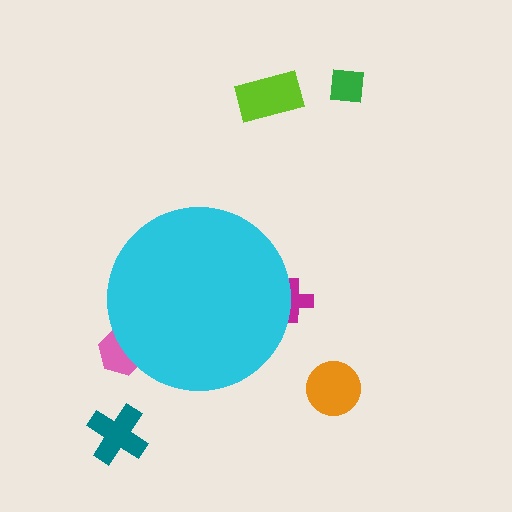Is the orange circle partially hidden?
No, the orange circle is fully visible.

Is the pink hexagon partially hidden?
Yes, the pink hexagon is partially hidden behind the cyan circle.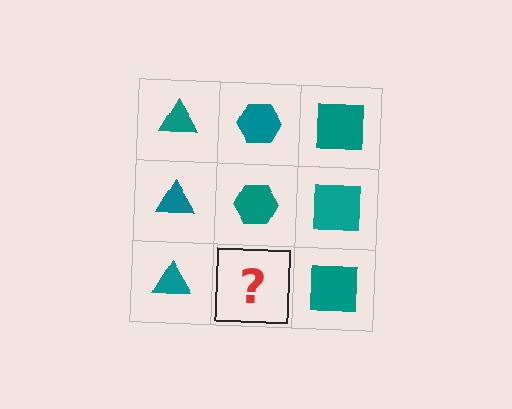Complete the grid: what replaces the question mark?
The question mark should be replaced with a teal hexagon.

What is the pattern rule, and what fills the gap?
The rule is that each column has a consistent shape. The gap should be filled with a teal hexagon.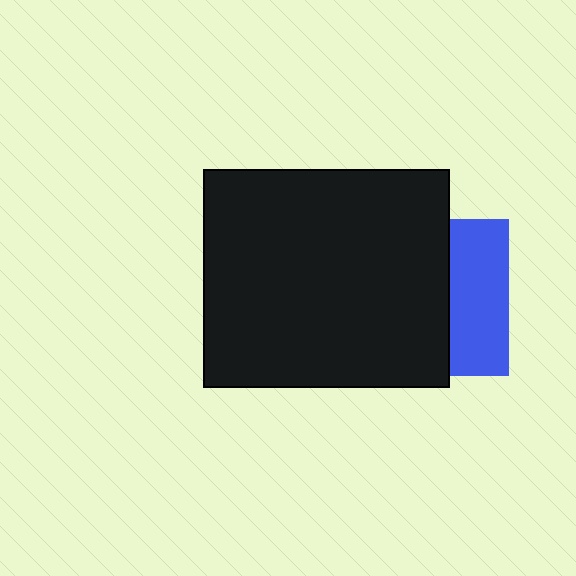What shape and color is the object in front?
The object in front is a black rectangle.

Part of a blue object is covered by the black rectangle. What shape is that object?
It is a square.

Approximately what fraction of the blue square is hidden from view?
Roughly 62% of the blue square is hidden behind the black rectangle.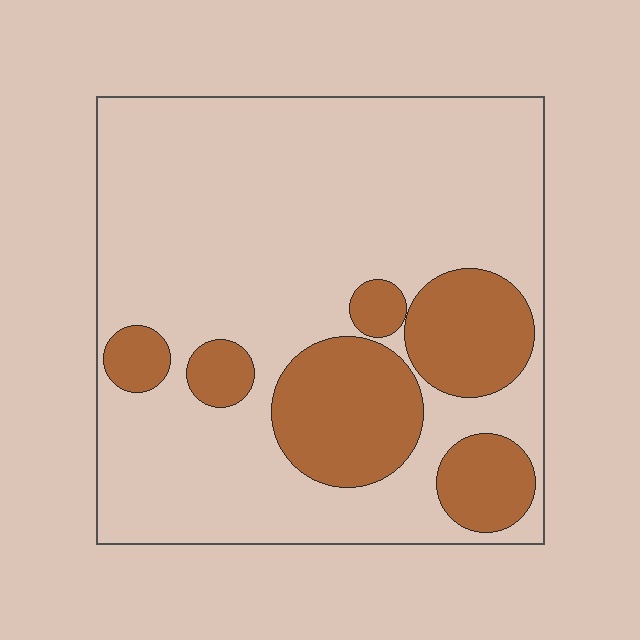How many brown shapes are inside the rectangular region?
6.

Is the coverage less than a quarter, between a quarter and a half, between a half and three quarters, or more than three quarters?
Less than a quarter.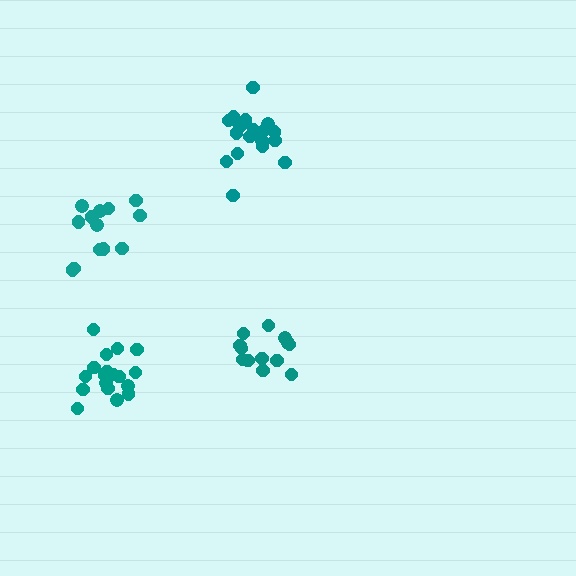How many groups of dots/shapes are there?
There are 4 groups.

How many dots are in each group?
Group 1: 14 dots, Group 2: 19 dots, Group 3: 13 dots, Group 4: 18 dots (64 total).